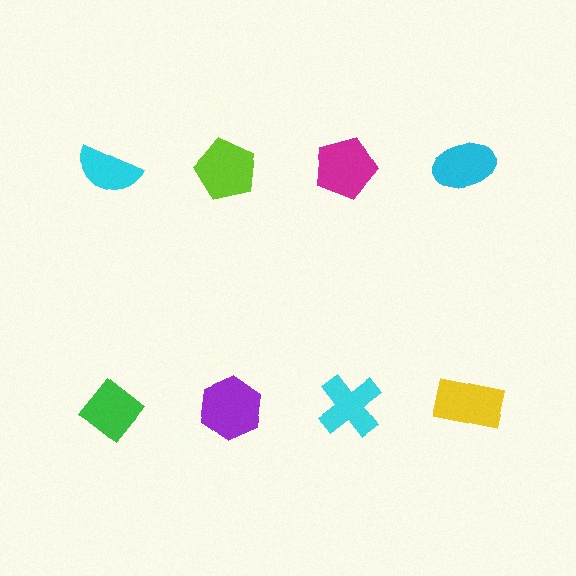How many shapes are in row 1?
4 shapes.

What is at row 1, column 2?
A lime pentagon.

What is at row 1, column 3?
A magenta pentagon.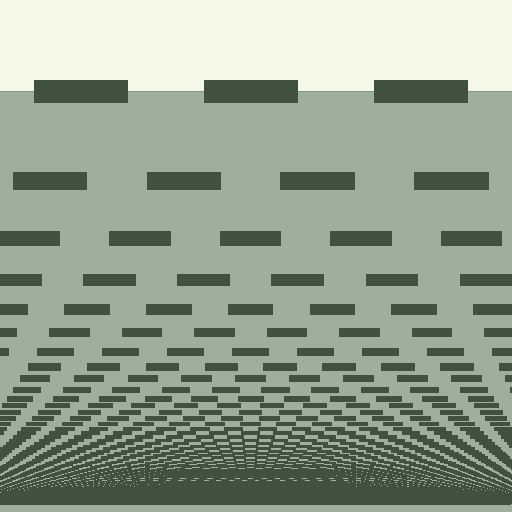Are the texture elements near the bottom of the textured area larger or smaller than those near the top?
Smaller. The gradient is inverted — elements near the bottom are smaller and denser.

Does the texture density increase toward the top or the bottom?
Density increases toward the bottom.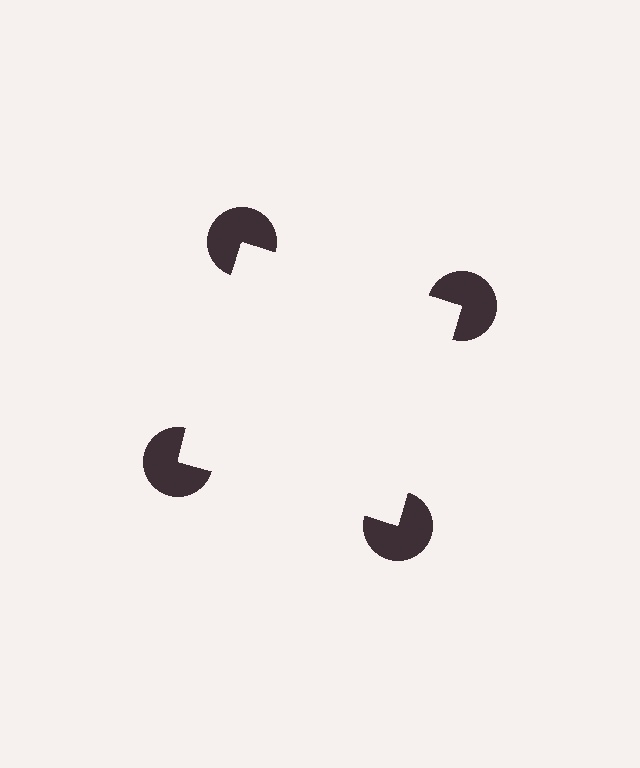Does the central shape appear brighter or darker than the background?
It typically appears slightly brighter than the background, even though no actual brightness change is drawn.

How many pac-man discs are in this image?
There are 4 — one at each vertex of the illusory square.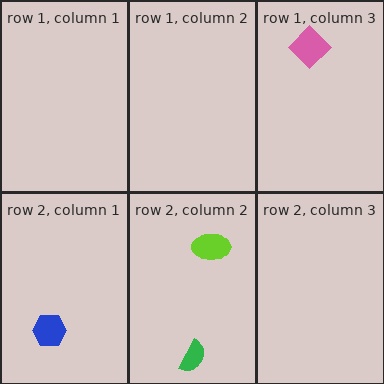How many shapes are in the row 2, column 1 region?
1.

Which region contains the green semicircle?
The row 2, column 2 region.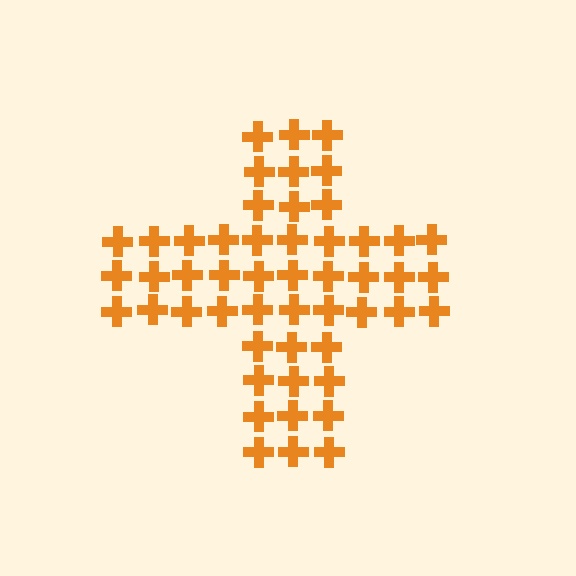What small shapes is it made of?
It is made of small crosses.